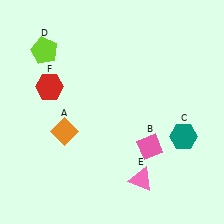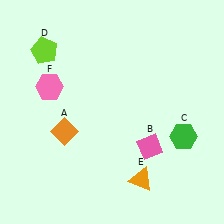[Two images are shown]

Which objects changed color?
C changed from teal to green. E changed from pink to orange. F changed from red to pink.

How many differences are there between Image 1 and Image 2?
There are 3 differences between the two images.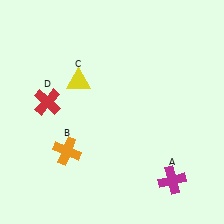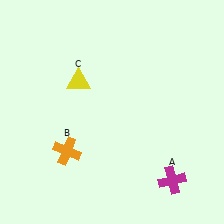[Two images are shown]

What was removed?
The red cross (D) was removed in Image 2.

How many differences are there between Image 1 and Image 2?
There is 1 difference between the two images.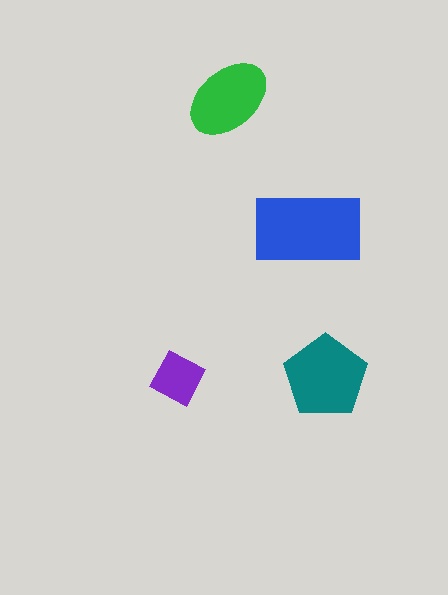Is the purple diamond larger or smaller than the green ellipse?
Smaller.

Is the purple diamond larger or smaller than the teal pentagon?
Smaller.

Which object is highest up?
The green ellipse is topmost.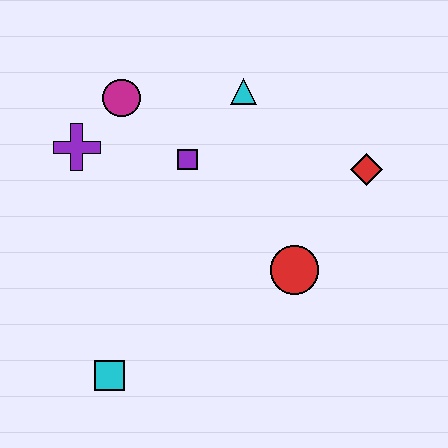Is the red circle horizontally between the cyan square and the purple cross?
No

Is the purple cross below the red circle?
No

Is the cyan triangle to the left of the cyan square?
No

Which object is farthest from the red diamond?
The cyan square is farthest from the red diamond.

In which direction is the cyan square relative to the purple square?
The cyan square is below the purple square.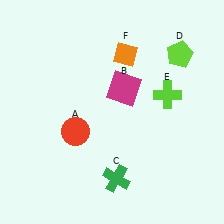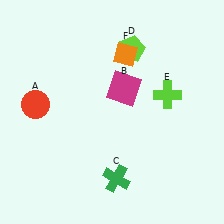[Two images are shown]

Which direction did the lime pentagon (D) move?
The lime pentagon (D) moved left.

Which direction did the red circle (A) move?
The red circle (A) moved left.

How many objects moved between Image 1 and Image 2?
2 objects moved between the two images.